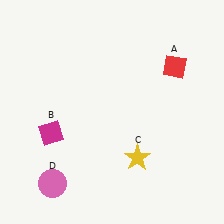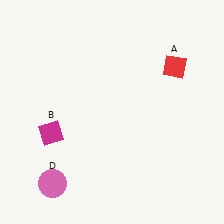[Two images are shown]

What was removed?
The yellow star (C) was removed in Image 2.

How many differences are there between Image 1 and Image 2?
There is 1 difference between the two images.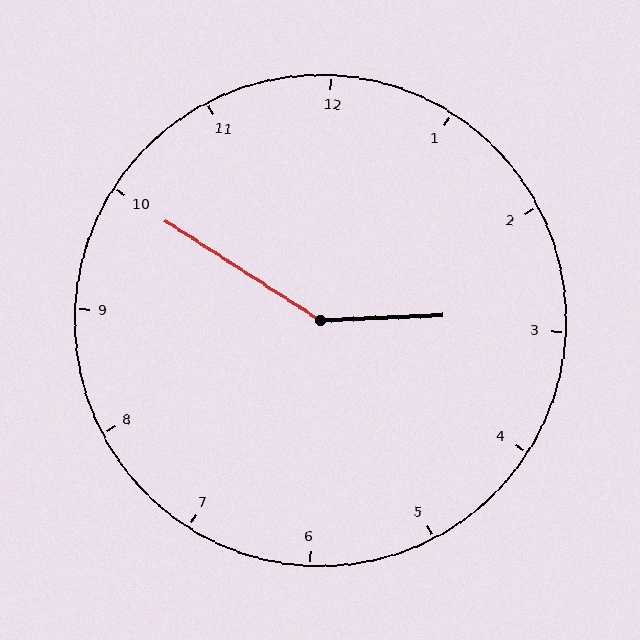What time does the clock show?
2:50.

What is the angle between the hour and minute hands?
Approximately 145 degrees.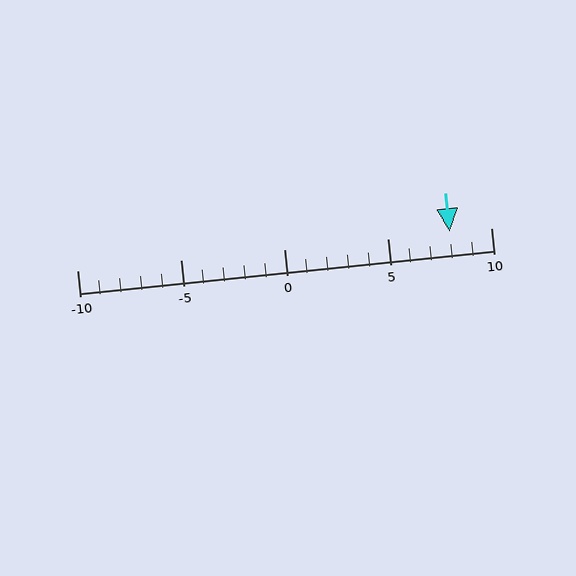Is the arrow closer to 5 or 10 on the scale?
The arrow is closer to 10.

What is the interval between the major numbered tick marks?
The major tick marks are spaced 5 units apart.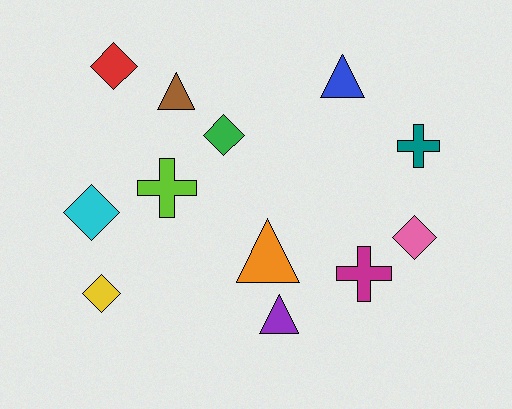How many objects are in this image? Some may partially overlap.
There are 12 objects.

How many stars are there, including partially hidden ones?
There are no stars.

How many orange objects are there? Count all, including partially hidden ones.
There is 1 orange object.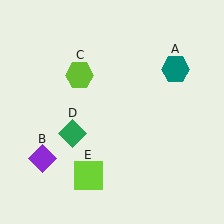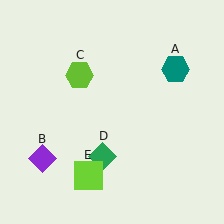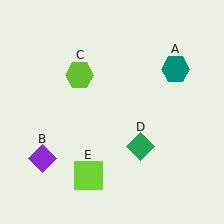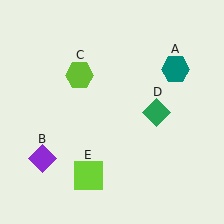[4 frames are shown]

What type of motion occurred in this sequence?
The green diamond (object D) rotated counterclockwise around the center of the scene.